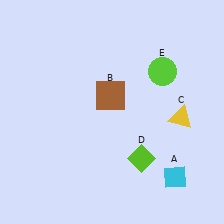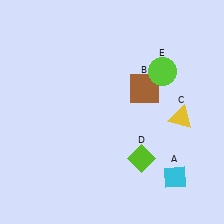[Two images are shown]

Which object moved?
The brown square (B) moved right.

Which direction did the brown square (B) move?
The brown square (B) moved right.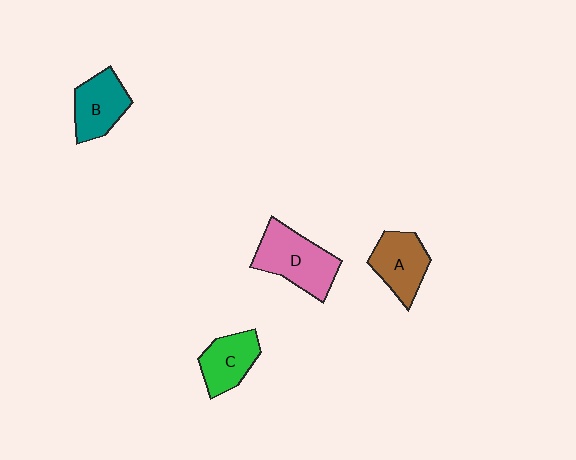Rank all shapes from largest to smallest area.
From largest to smallest: D (pink), A (brown), B (teal), C (green).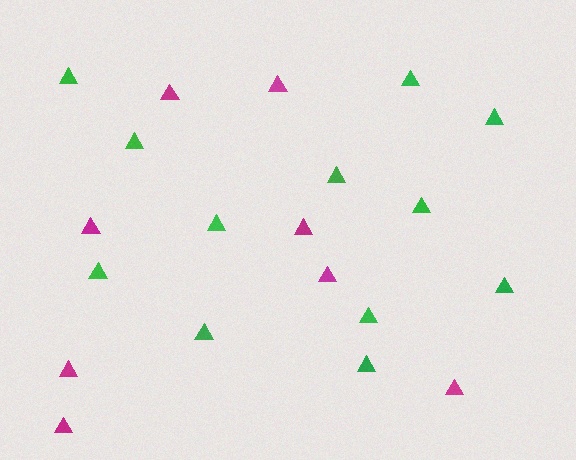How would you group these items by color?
There are 2 groups: one group of magenta triangles (8) and one group of green triangles (12).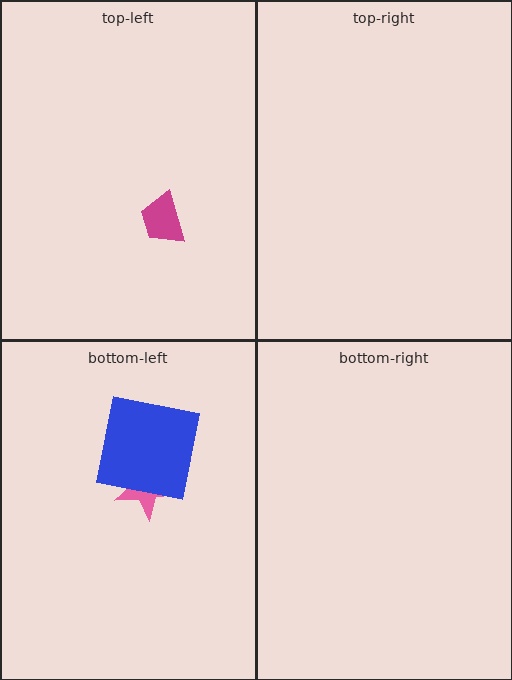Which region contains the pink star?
The bottom-left region.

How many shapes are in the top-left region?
1.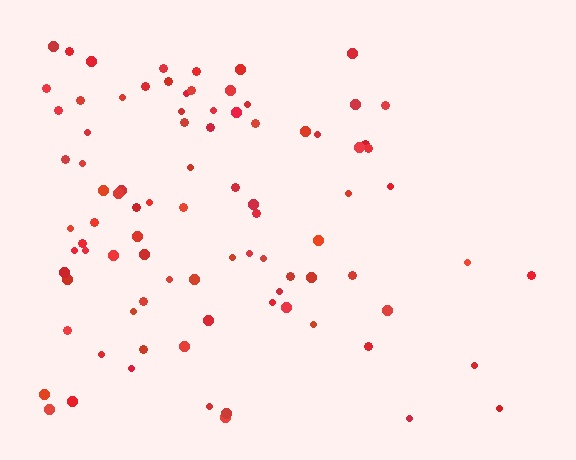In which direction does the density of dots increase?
From right to left, with the left side densest.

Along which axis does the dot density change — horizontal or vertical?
Horizontal.